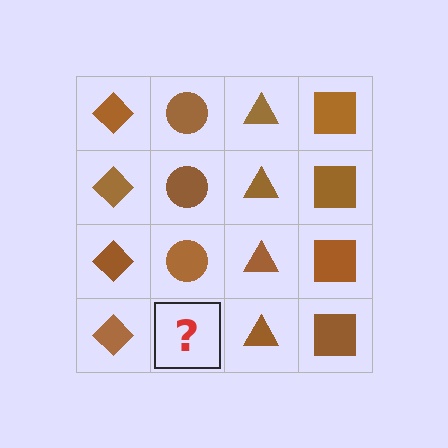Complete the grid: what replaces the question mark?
The question mark should be replaced with a brown circle.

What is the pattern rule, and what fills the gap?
The rule is that each column has a consistent shape. The gap should be filled with a brown circle.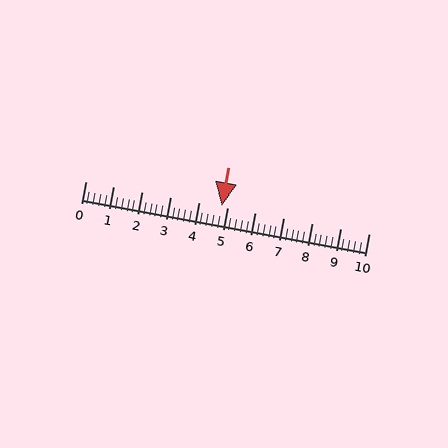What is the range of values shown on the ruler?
The ruler shows values from 0 to 10.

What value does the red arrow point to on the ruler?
The red arrow points to approximately 4.8.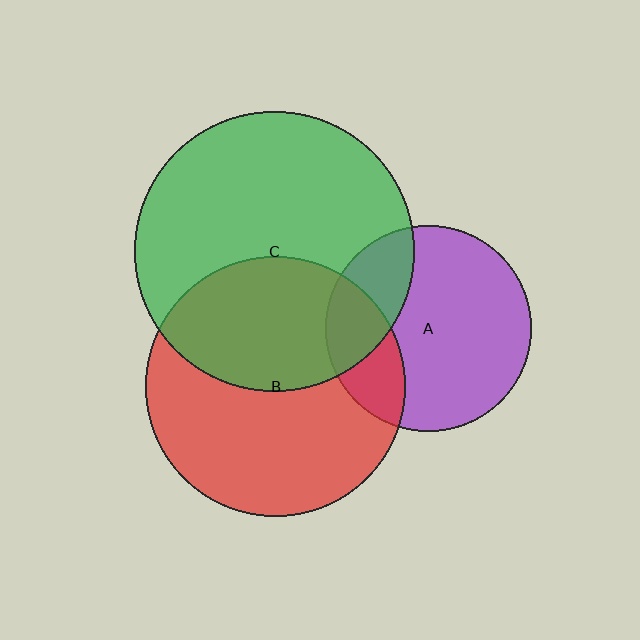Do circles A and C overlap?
Yes.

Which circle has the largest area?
Circle C (green).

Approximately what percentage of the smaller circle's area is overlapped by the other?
Approximately 25%.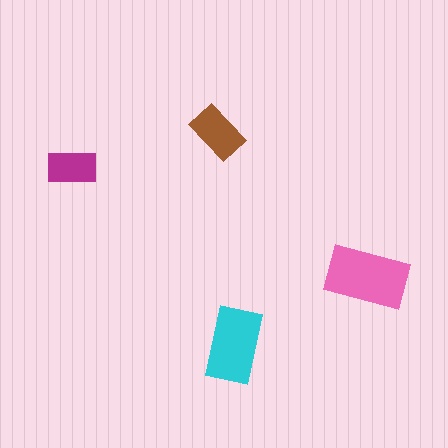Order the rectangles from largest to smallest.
the pink one, the cyan one, the brown one, the magenta one.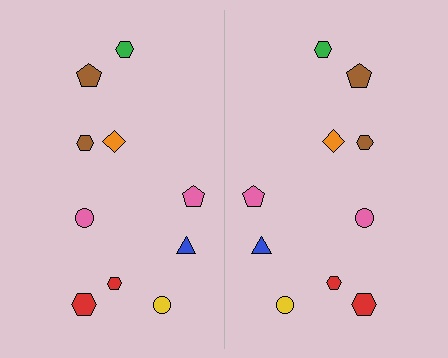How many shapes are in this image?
There are 20 shapes in this image.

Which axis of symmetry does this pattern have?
The pattern has a vertical axis of symmetry running through the center of the image.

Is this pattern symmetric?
Yes, this pattern has bilateral (reflection) symmetry.